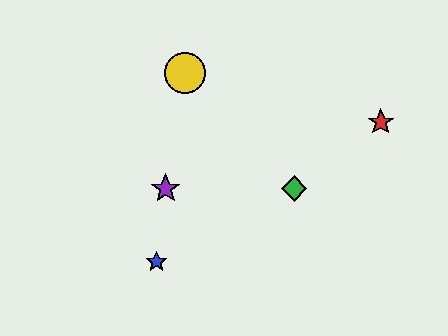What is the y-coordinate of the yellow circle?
The yellow circle is at y≈73.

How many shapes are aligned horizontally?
2 shapes (the green diamond, the purple star) are aligned horizontally.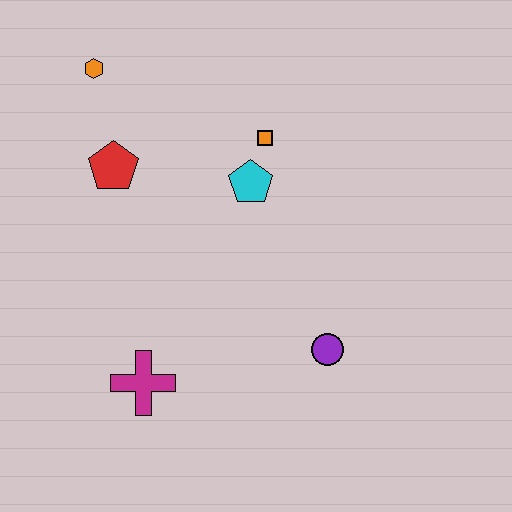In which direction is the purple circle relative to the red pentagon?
The purple circle is to the right of the red pentagon.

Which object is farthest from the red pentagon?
The purple circle is farthest from the red pentagon.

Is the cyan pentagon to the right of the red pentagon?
Yes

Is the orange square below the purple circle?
No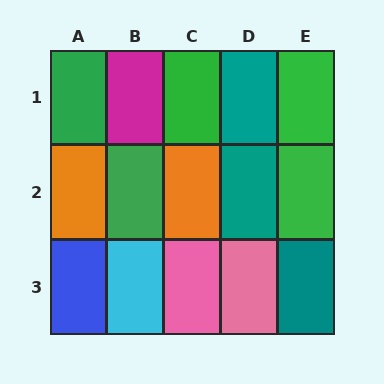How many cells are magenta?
1 cell is magenta.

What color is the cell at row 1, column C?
Green.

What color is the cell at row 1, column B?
Magenta.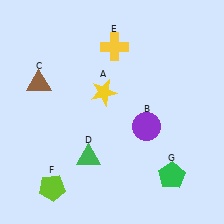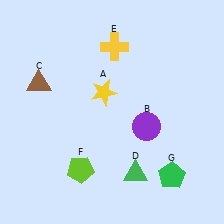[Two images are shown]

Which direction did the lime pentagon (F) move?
The lime pentagon (F) moved right.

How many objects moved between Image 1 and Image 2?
2 objects moved between the two images.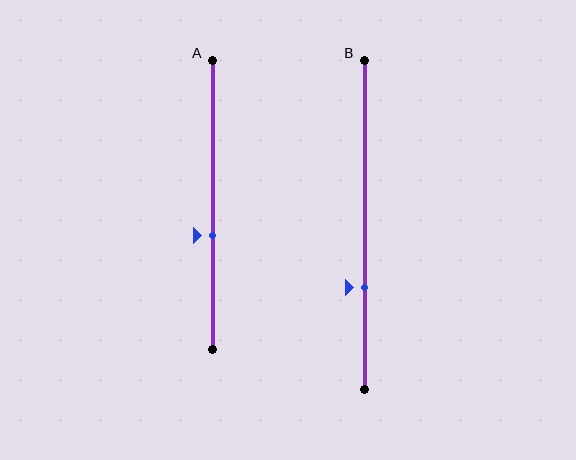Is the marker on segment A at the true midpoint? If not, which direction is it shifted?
No, the marker on segment A is shifted downward by about 11% of the segment length.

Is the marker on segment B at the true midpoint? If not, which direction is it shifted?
No, the marker on segment B is shifted downward by about 19% of the segment length.